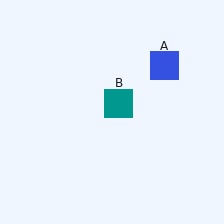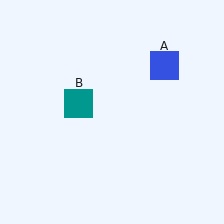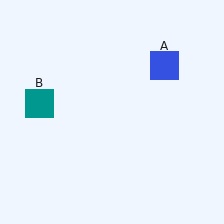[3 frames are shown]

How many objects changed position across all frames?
1 object changed position: teal square (object B).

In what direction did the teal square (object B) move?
The teal square (object B) moved left.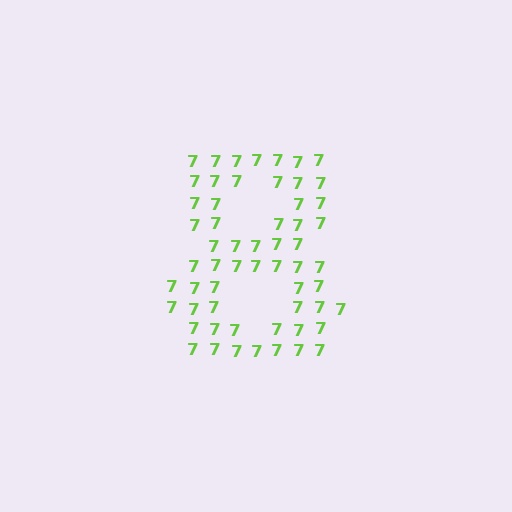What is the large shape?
The large shape is the digit 8.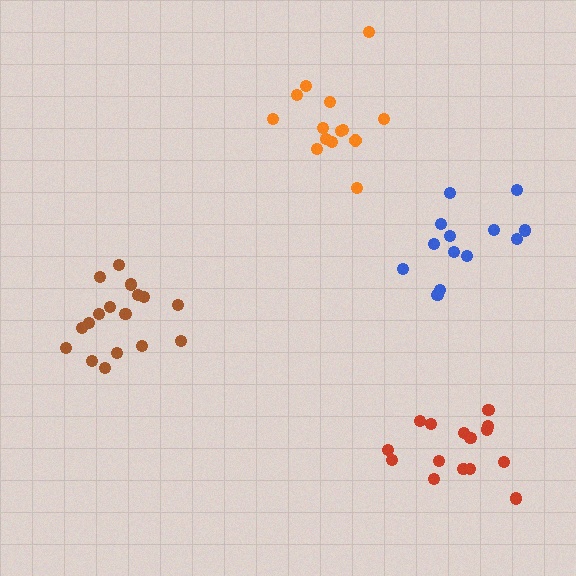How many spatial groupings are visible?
There are 4 spatial groupings.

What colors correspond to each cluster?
The clusters are colored: orange, brown, blue, red.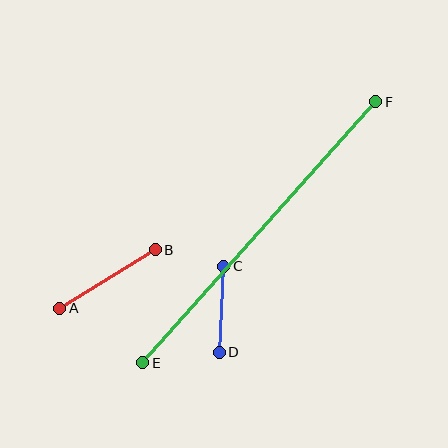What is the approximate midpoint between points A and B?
The midpoint is at approximately (108, 279) pixels.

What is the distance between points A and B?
The distance is approximately 112 pixels.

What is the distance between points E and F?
The distance is approximately 350 pixels.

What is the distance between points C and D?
The distance is approximately 86 pixels.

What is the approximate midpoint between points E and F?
The midpoint is at approximately (259, 232) pixels.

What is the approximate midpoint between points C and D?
The midpoint is at approximately (222, 309) pixels.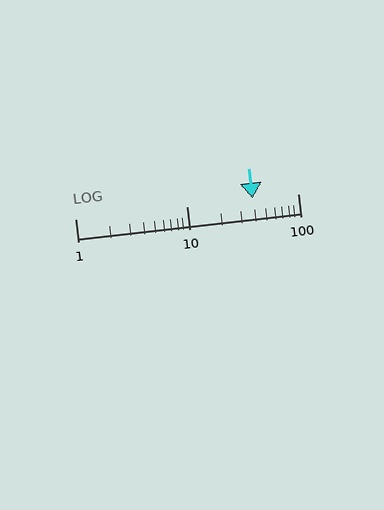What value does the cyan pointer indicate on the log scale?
The pointer indicates approximately 39.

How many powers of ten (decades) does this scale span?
The scale spans 2 decades, from 1 to 100.